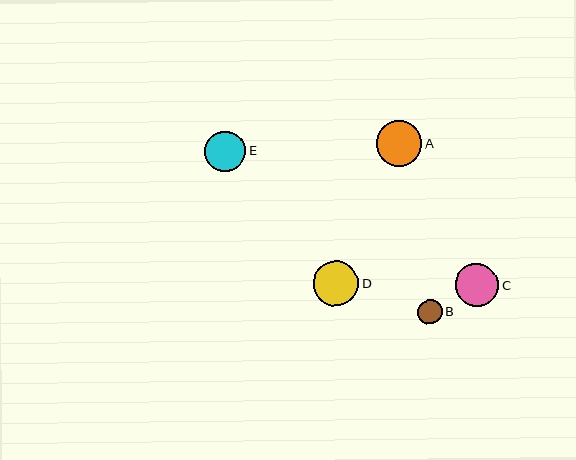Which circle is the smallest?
Circle B is the smallest with a size of approximately 24 pixels.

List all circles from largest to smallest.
From largest to smallest: A, D, C, E, B.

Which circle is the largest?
Circle A is the largest with a size of approximately 46 pixels.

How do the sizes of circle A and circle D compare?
Circle A and circle D are approximately the same size.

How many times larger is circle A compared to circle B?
Circle A is approximately 1.9 times the size of circle B.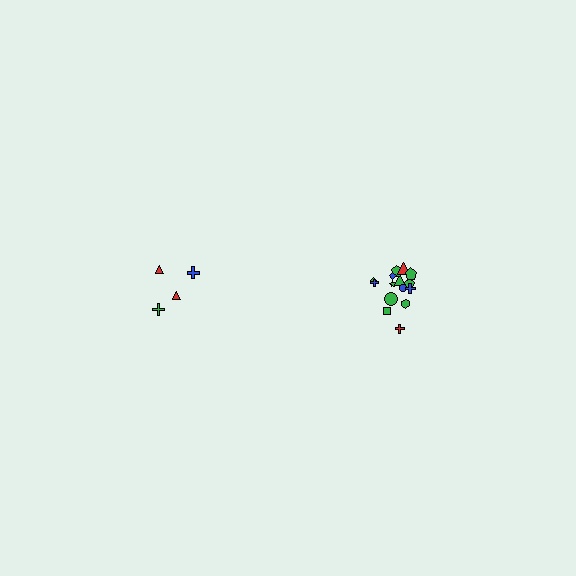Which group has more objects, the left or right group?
The right group.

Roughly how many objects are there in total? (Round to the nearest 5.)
Roughly 20 objects in total.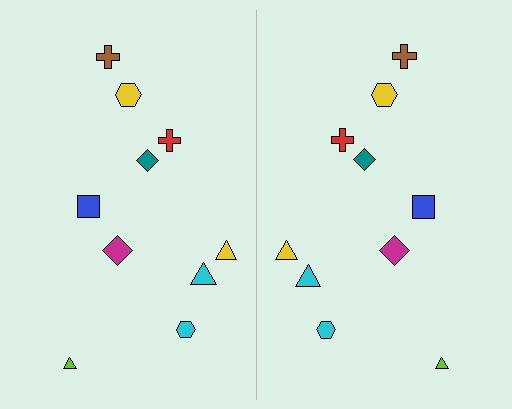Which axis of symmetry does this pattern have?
The pattern has a vertical axis of symmetry running through the center of the image.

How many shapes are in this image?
There are 20 shapes in this image.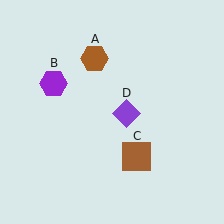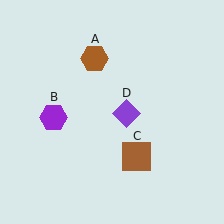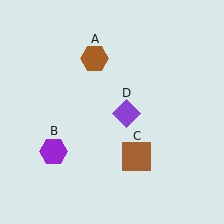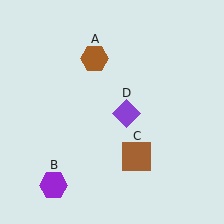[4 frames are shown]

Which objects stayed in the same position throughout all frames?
Brown hexagon (object A) and brown square (object C) and purple diamond (object D) remained stationary.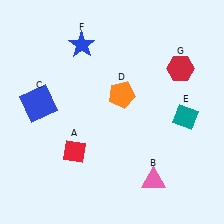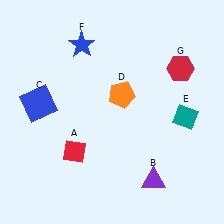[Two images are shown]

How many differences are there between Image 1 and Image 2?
There is 1 difference between the two images.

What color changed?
The triangle (B) changed from pink in Image 1 to purple in Image 2.